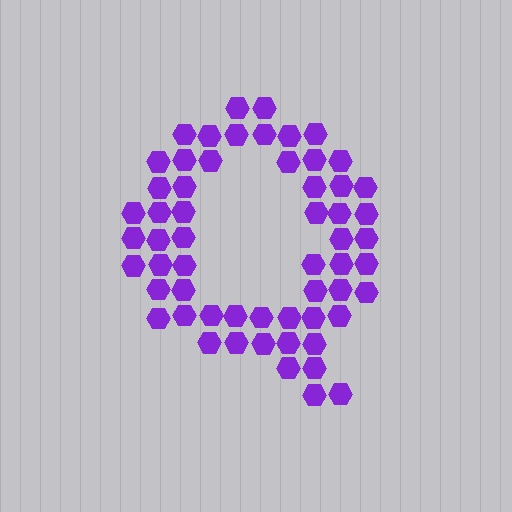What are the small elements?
The small elements are hexagons.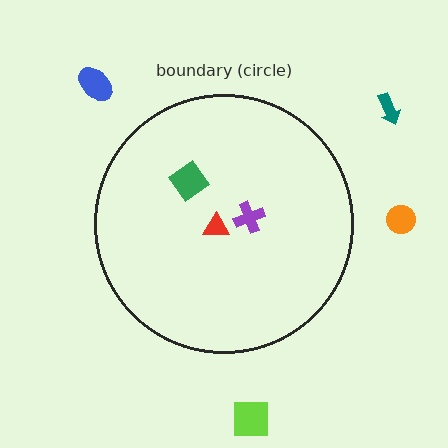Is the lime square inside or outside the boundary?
Outside.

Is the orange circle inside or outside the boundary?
Outside.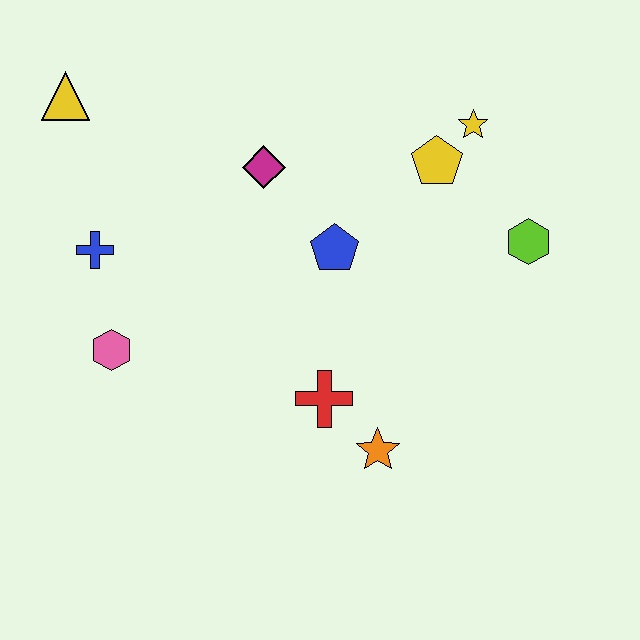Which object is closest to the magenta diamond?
The blue pentagon is closest to the magenta diamond.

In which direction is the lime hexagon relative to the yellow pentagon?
The lime hexagon is to the right of the yellow pentagon.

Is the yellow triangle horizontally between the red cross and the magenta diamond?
No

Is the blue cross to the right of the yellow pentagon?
No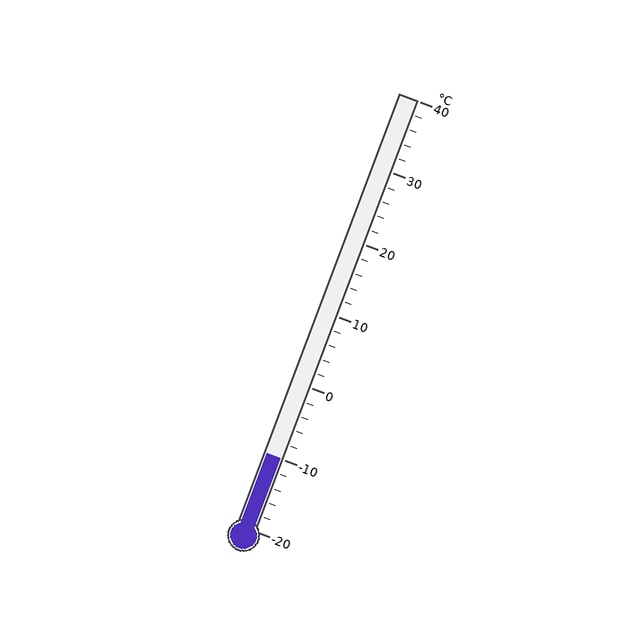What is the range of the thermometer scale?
The thermometer scale ranges from -20°C to 40°C.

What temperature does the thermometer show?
The thermometer shows approximately -10°C.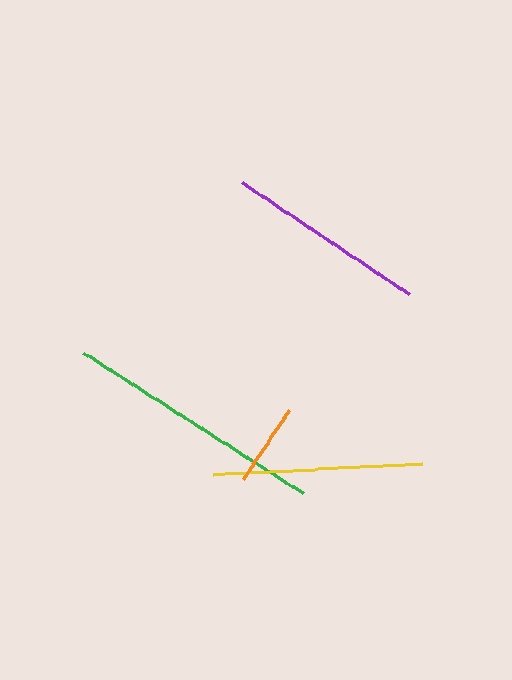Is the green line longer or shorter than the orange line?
The green line is longer than the orange line.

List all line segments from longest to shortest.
From longest to shortest: green, yellow, purple, orange.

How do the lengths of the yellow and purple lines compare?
The yellow and purple lines are approximately the same length.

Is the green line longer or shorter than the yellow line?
The green line is longer than the yellow line.